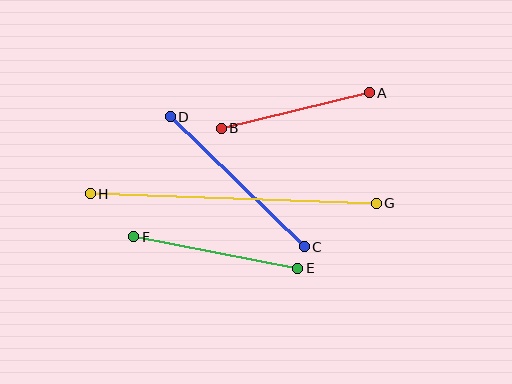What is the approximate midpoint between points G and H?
The midpoint is at approximately (233, 198) pixels.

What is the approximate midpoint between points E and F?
The midpoint is at approximately (216, 252) pixels.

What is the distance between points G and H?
The distance is approximately 286 pixels.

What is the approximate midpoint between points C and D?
The midpoint is at approximately (237, 182) pixels.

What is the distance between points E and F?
The distance is approximately 167 pixels.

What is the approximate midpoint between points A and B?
The midpoint is at approximately (295, 110) pixels.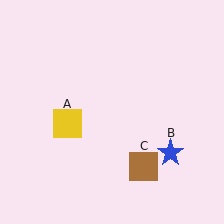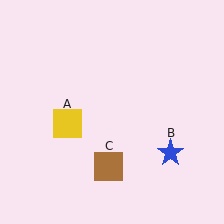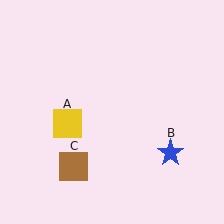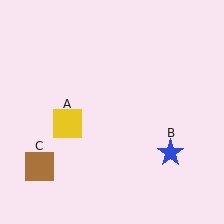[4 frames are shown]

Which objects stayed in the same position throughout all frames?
Yellow square (object A) and blue star (object B) remained stationary.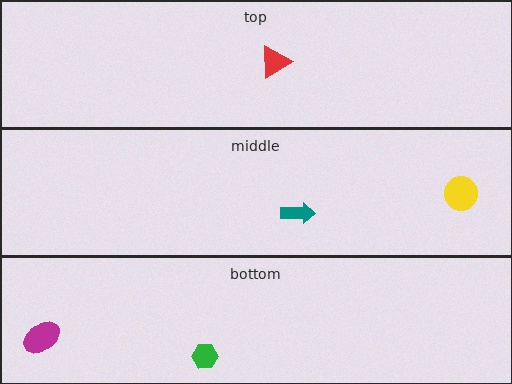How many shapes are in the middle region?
2.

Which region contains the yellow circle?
The middle region.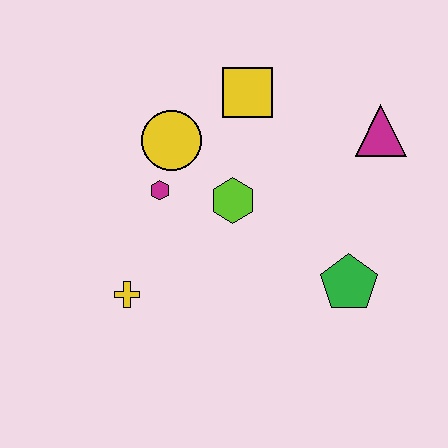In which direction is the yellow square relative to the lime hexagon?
The yellow square is above the lime hexagon.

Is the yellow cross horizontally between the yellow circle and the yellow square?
No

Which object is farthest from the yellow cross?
The magenta triangle is farthest from the yellow cross.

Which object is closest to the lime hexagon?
The magenta hexagon is closest to the lime hexagon.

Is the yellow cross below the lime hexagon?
Yes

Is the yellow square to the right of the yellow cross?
Yes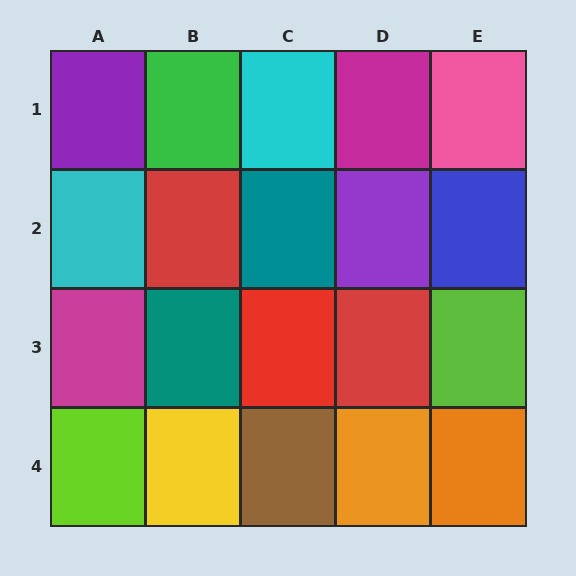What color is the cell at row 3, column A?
Magenta.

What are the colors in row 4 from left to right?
Lime, yellow, brown, orange, orange.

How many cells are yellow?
1 cell is yellow.